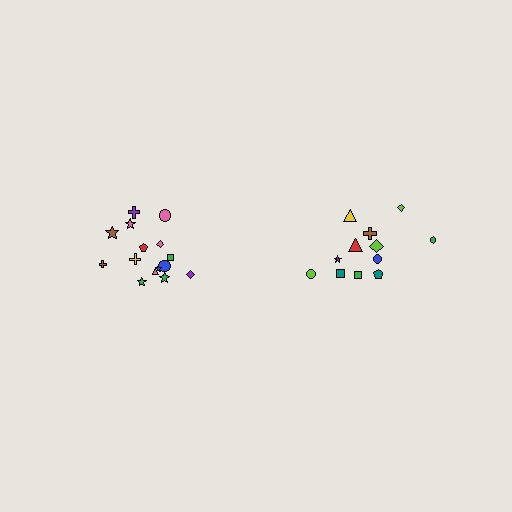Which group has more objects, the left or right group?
The left group.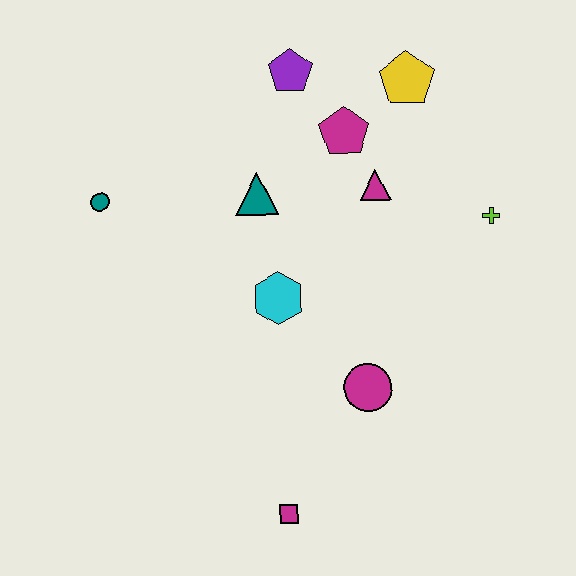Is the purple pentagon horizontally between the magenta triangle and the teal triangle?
Yes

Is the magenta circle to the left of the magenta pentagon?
No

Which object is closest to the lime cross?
The magenta triangle is closest to the lime cross.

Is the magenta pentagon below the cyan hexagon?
No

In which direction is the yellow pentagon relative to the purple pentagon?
The yellow pentagon is to the right of the purple pentagon.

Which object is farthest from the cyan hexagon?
The yellow pentagon is farthest from the cyan hexagon.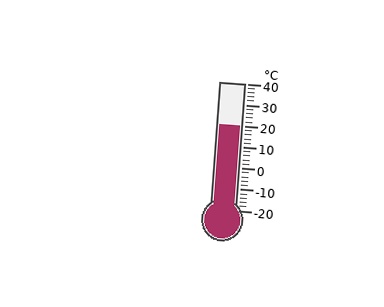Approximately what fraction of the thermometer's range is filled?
The thermometer is filled to approximately 65% of its range.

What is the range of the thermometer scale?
The thermometer scale ranges from -20°C to 40°C.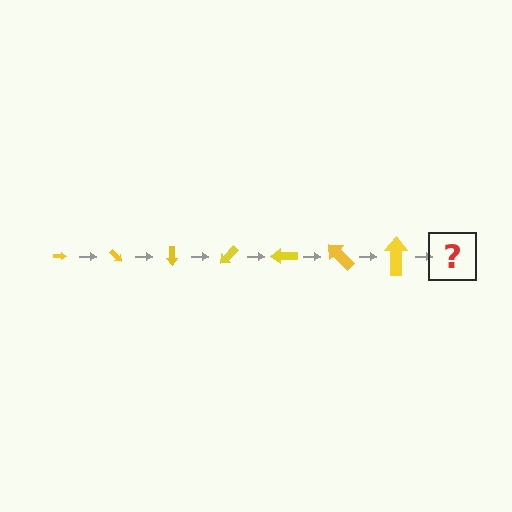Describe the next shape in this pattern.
It should be an arrow, larger than the previous one and rotated 315 degrees from the start.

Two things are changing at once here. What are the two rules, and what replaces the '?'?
The two rules are that the arrow grows larger each step and it rotates 45 degrees each step. The '?' should be an arrow, larger than the previous one and rotated 315 degrees from the start.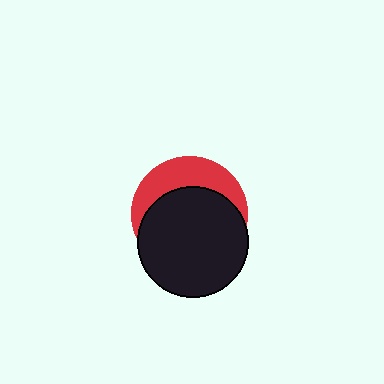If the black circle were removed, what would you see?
You would see the complete red circle.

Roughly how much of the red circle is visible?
A small part of it is visible (roughly 34%).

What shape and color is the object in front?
The object in front is a black circle.